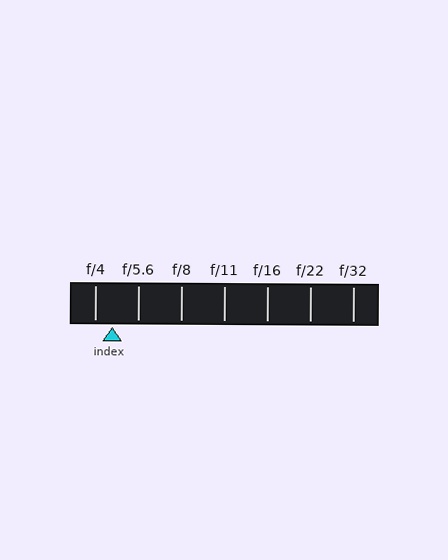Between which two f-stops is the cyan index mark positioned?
The index mark is between f/4 and f/5.6.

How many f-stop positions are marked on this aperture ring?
There are 7 f-stop positions marked.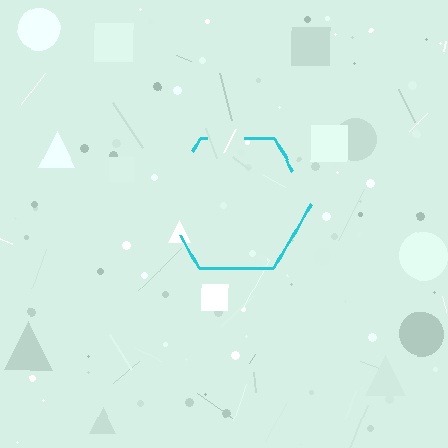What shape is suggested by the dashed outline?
The dashed outline suggests a hexagon.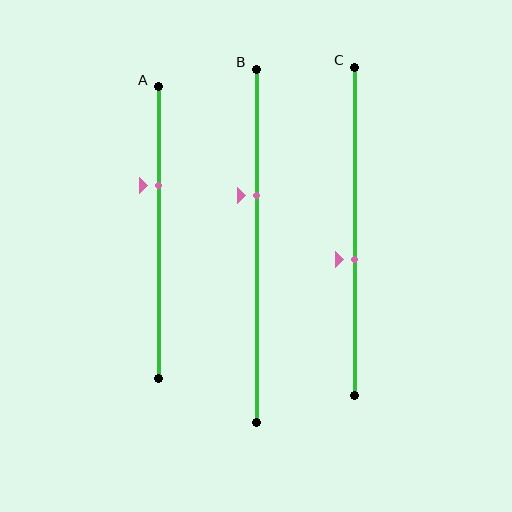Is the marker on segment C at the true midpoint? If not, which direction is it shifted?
No, the marker on segment C is shifted downward by about 8% of the segment length.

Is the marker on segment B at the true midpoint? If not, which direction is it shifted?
No, the marker on segment B is shifted upward by about 14% of the segment length.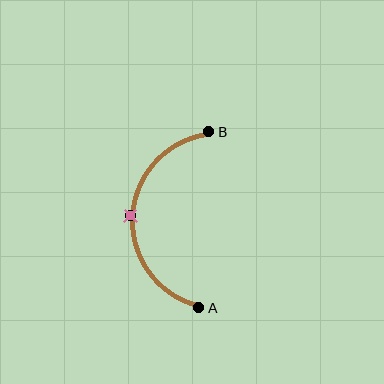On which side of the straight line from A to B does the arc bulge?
The arc bulges to the left of the straight line connecting A and B.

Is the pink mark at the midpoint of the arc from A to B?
Yes. The pink mark lies on the arc at equal arc-length from both A and B — it is the arc midpoint.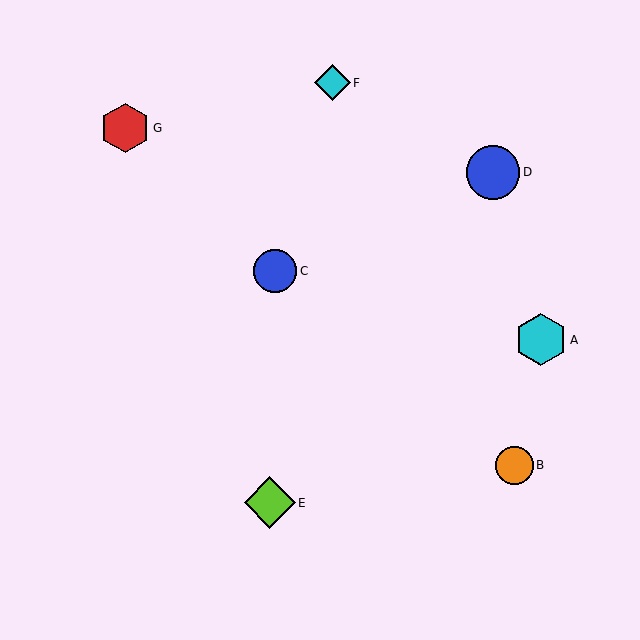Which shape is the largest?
The blue circle (labeled D) is the largest.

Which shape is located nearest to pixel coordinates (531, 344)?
The cyan hexagon (labeled A) at (541, 340) is nearest to that location.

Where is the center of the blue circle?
The center of the blue circle is at (493, 172).